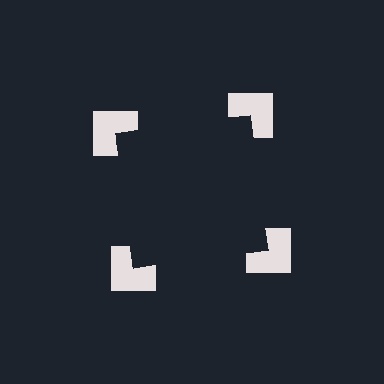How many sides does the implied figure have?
4 sides.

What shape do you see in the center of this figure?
An illusory square — its edges are inferred from the aligned wedge cuts in the notched squares, not physically drawn.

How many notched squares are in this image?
There are 4 — one at each vertex of the illusory square.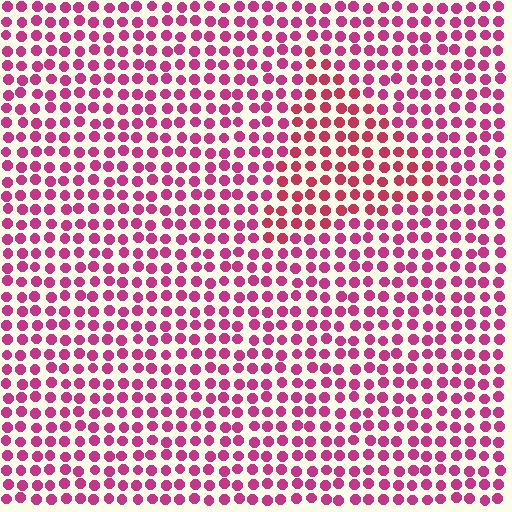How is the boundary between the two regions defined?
The boundary is defined purely by a slight shift in hue (about 20 degrees). Spacing, size, and orientation are identical on both sides.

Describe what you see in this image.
The image is filled with small magenta elements in a uniform arrangement. A triangle-shaped region is visible where the elements are tinted to a slightly different hue, forming a subtle color boundary.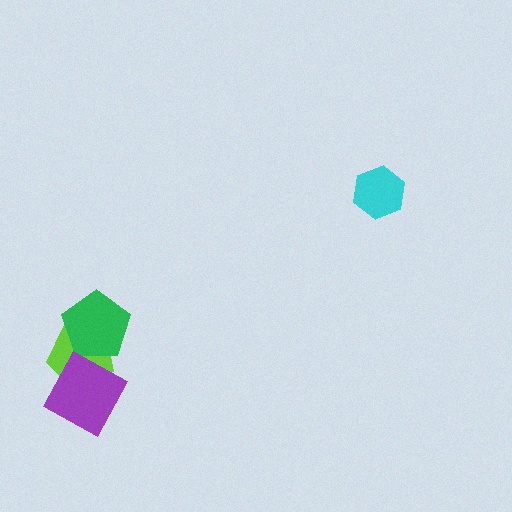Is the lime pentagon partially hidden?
Yes, it is partially covered by another shape.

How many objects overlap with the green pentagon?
2 objects overlap with the green pentagon.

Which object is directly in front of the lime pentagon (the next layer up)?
The green pentagon is directly in front of the lime pentagon.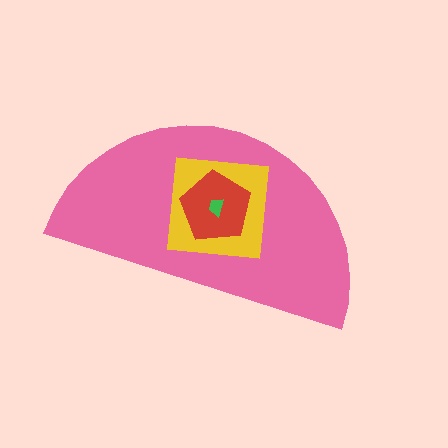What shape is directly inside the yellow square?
The red pentagon.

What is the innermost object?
The green trapezoid.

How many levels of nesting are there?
4.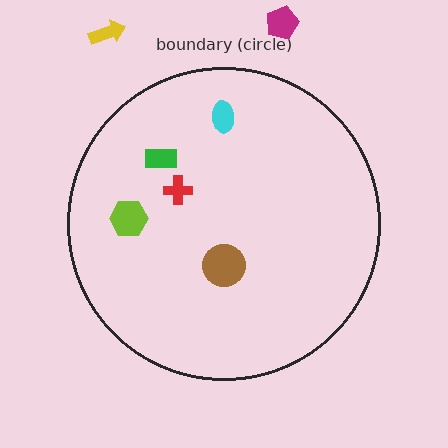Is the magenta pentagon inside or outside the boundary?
Outside.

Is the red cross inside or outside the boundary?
Inside.